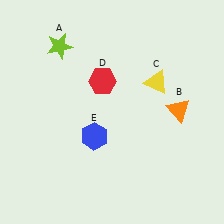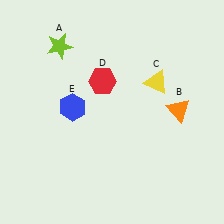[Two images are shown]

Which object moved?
The blue hexagon (E) moved up.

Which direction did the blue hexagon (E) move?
The blue hexagon (E) moved up.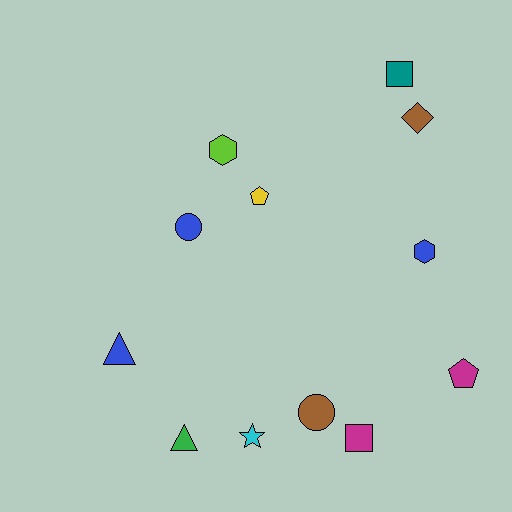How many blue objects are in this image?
There are 3 blue objects.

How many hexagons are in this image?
There are 2 hexagons.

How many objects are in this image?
There are 12 objects.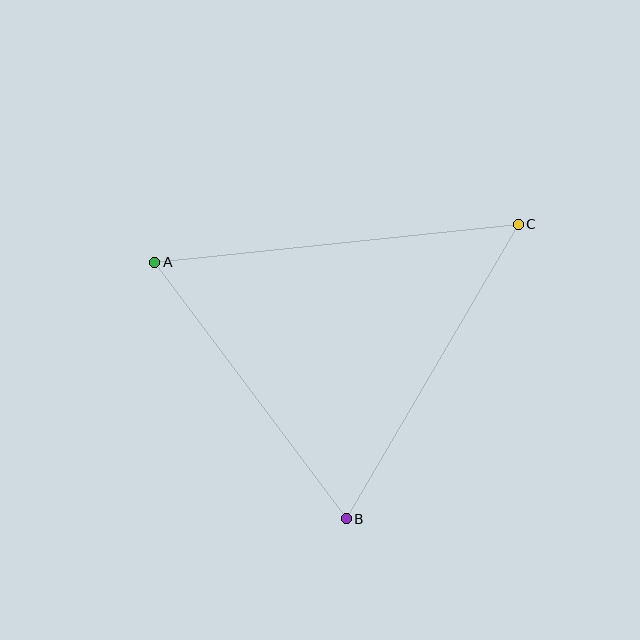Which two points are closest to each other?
Points A and B are closest to each other.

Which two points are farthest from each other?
Points A and C are farthest from each other.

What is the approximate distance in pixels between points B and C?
The distance between B and C is approximately 341 pixels.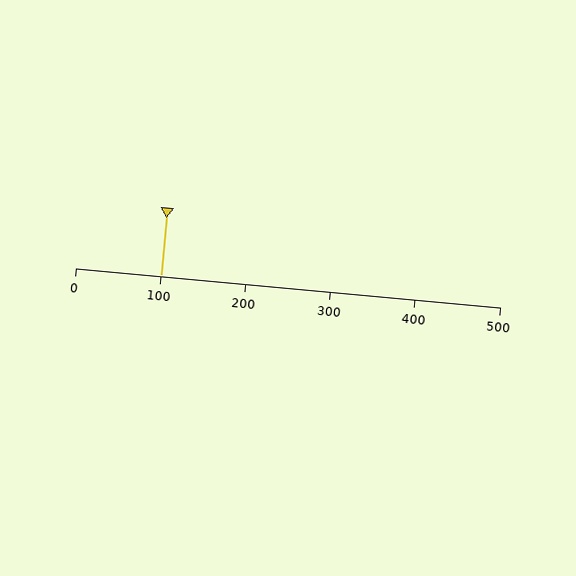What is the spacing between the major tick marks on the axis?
The major ticks are spaced 100 apart.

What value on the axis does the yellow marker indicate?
The marker indicates approximately 100.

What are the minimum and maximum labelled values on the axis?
The axis runs from 0 to 500.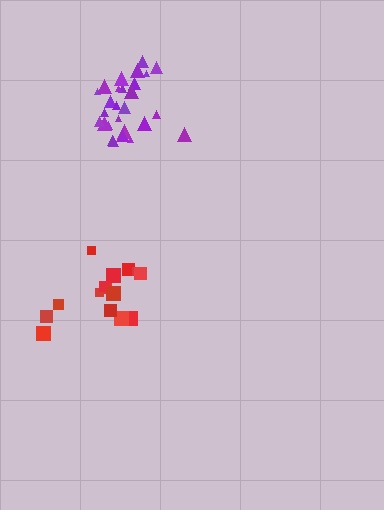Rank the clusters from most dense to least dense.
purple, red.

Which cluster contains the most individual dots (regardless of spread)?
Purple (27).